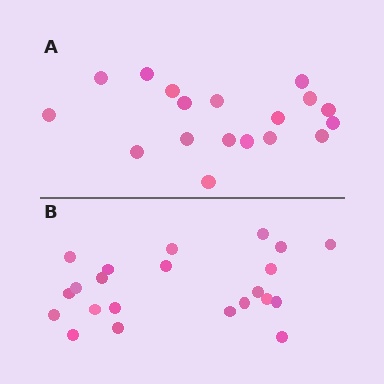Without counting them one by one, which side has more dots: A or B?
Region B (the bottom region) has more dots.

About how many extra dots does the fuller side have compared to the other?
Region B has about 4 more dots than region A.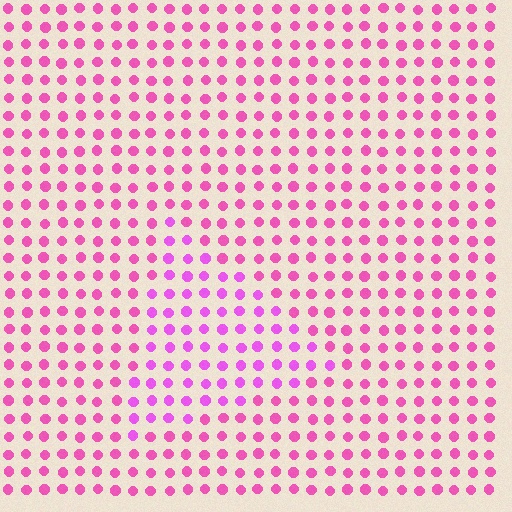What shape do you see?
I see a triangle.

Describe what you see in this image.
The image is filled with small pink elements in a uniform arrangement. A triangle-shaped region is visible where the elements are tinted to a slightly different hue, forming a subtle color boundary.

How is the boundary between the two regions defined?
The boundary is defined purely by a slight shift in hue (about 23 degrees). Spacing, size, and orientation are identical on both sides.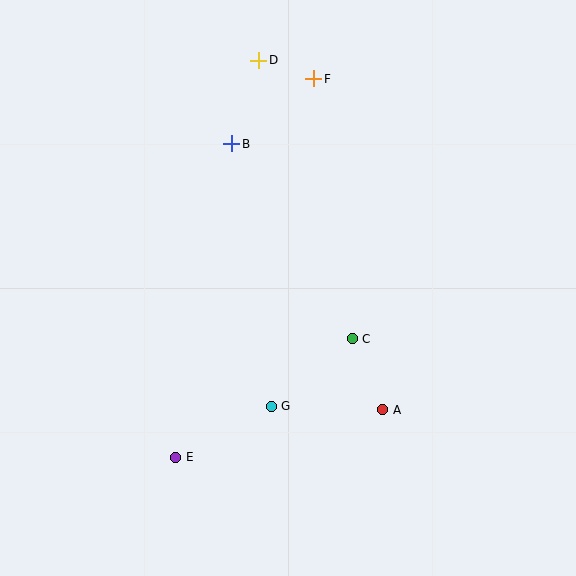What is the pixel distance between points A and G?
The distance between A and G is 111 pixels.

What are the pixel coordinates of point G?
Point G is at (271, 406).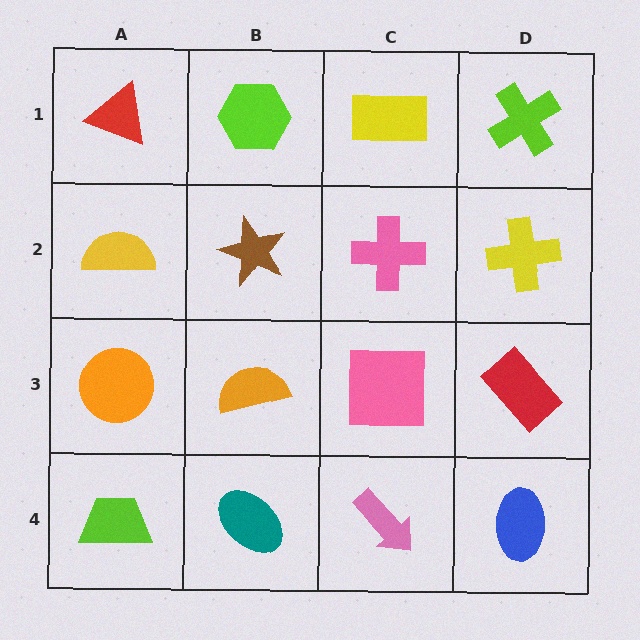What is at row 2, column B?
A brown star.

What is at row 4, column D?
A blue ellipse.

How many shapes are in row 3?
4 shapes.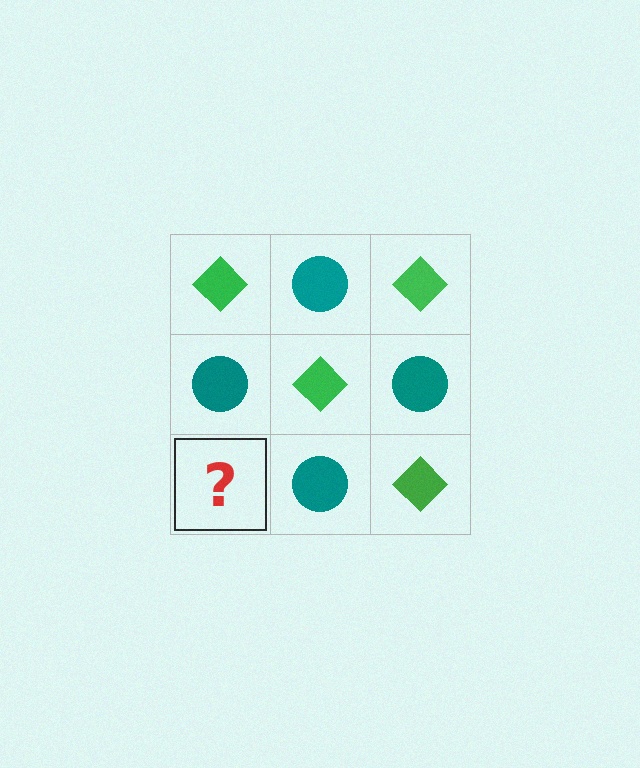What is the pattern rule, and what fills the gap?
The rule is that it alternates green diamond and teal circle in a checkerboard pattern. The gap should be filled with a green diamond.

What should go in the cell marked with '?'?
The missing cell should contain a green diamond.